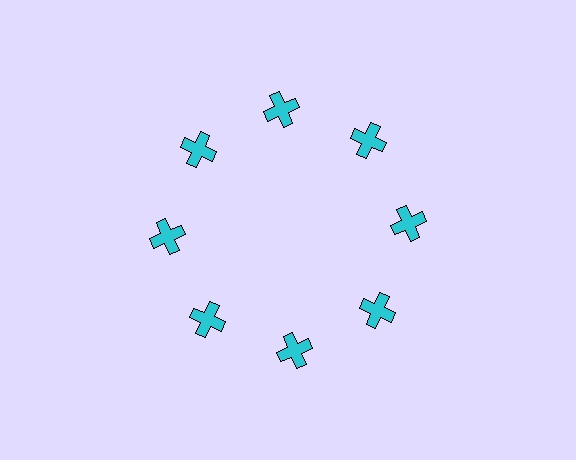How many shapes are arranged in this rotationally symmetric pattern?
There are 8 shapes, arranged in 8 groups of 1.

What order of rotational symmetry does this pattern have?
This pattern has 8-fold rotational symmetry.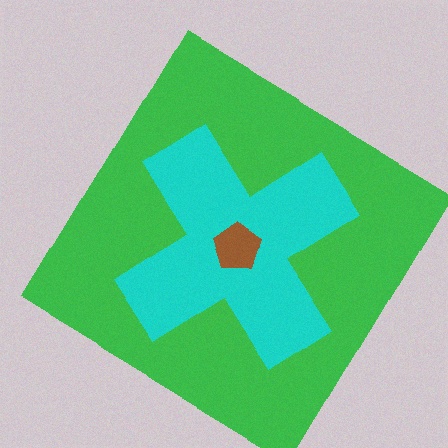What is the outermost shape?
The green diamond.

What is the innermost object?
The brown pentagon.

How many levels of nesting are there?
3.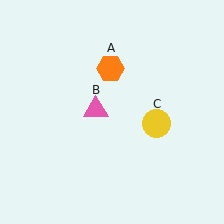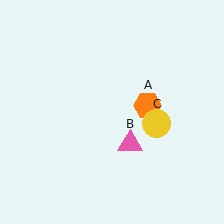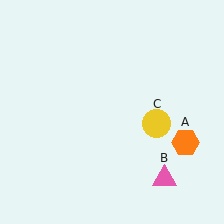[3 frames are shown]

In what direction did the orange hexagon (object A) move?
The orange hexagon (object A) moved down and to the right.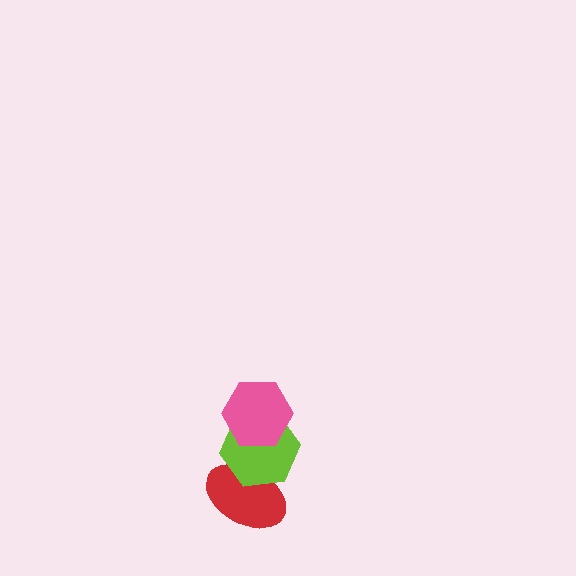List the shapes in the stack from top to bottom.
From top to bottom: the pink hexagon, the lime hexagon, the red ellipse.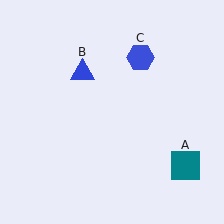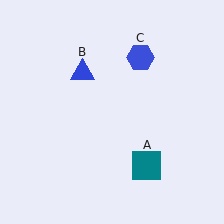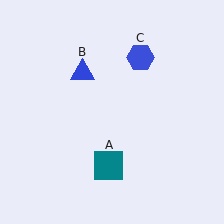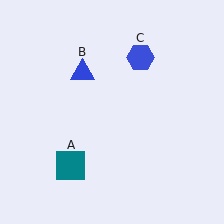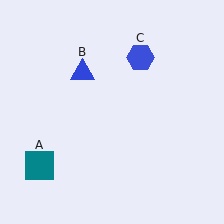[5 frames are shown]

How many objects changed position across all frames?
1 object changed position: teal square (object A).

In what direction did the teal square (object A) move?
The teal square (object A) moved left.